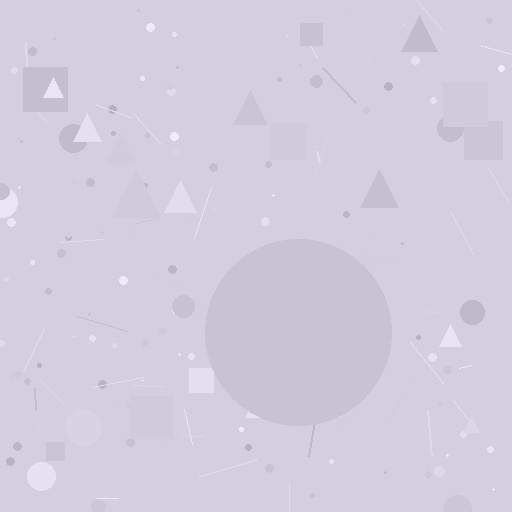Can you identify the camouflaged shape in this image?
The camouflaged shape is a circle.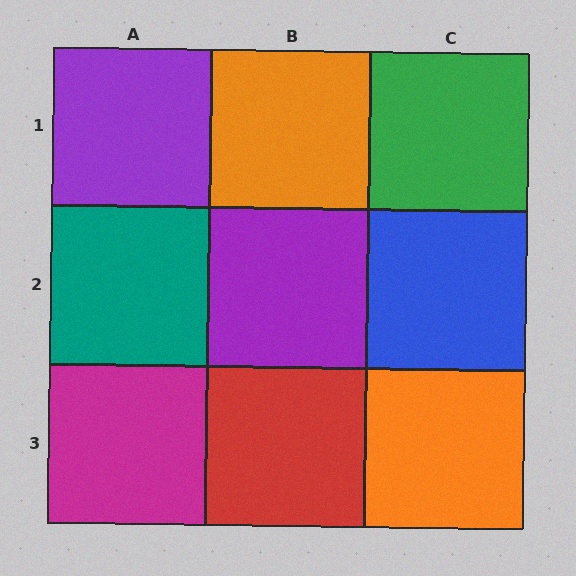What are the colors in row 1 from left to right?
Purple, orange, green.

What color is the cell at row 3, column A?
Magenta.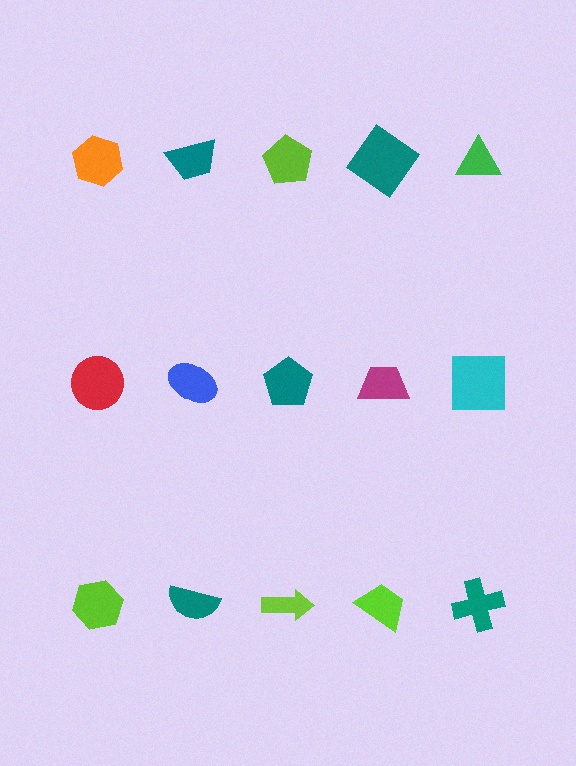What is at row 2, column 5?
A cyan square.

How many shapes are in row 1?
5 shapes.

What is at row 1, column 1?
An orange hexagon.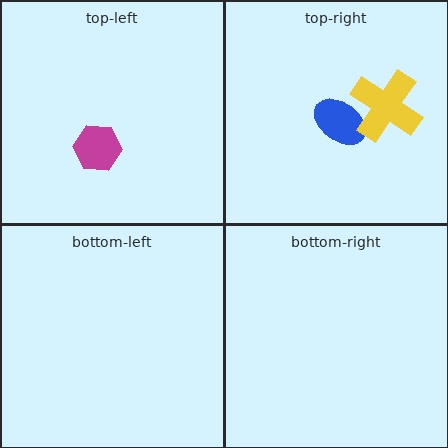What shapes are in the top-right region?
The blue ellipse, the yellow cross.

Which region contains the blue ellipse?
The top-right region.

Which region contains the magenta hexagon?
The top-left region.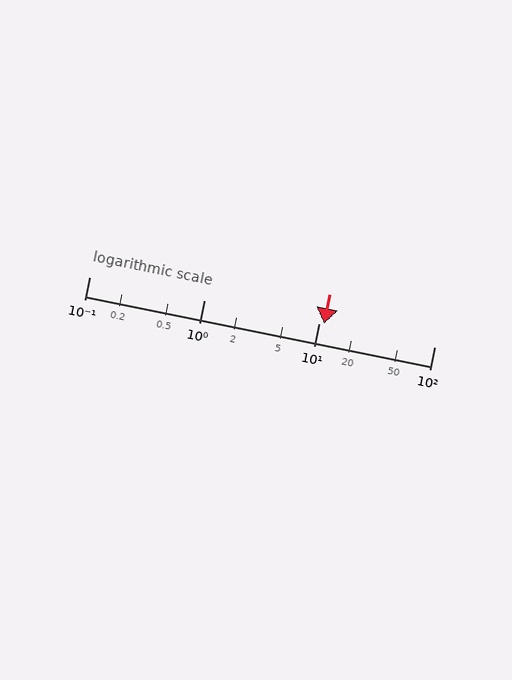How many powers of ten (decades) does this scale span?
The scale spans 3 decades, from 0.1 to 100.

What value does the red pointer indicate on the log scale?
The pointer indicates approximately 11.